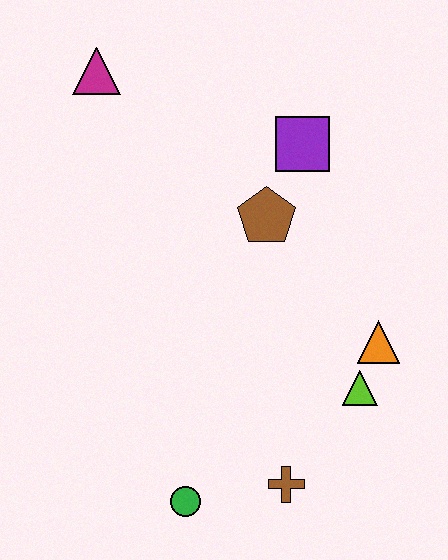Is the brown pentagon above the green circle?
Yes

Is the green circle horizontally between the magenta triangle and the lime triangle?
Yes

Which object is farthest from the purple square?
The green circle is farthest from the purple square.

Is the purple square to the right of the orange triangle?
No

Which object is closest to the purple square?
The brown pentagon is closest to the purple square.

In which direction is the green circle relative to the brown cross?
The green circle is to the left of the brown cross.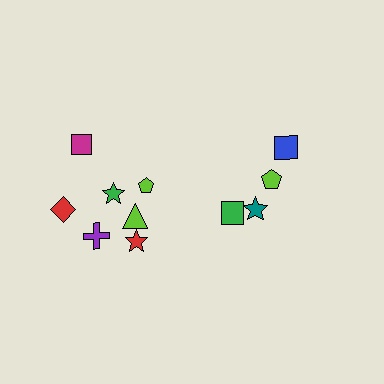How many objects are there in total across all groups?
There are 11 objects.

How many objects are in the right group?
There are 4 objects.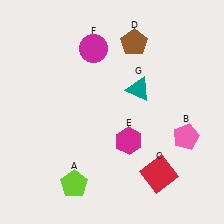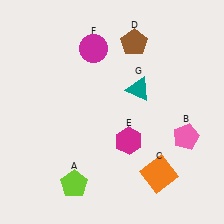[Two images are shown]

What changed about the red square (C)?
In Image 1, C is red. In Image 2, it changed to orange.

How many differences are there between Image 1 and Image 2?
There is 1 difference between the two images.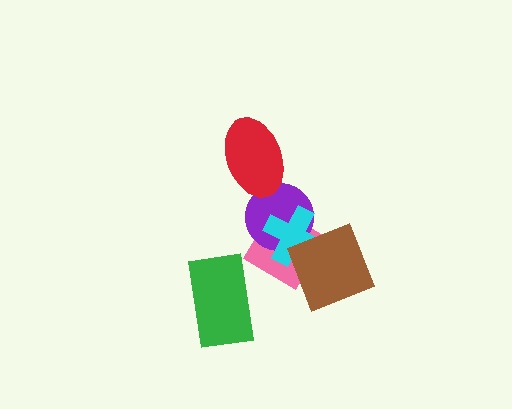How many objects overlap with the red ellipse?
1 object overlaps with the red ellipse.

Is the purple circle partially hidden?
Yes, it is partially covered by another shape.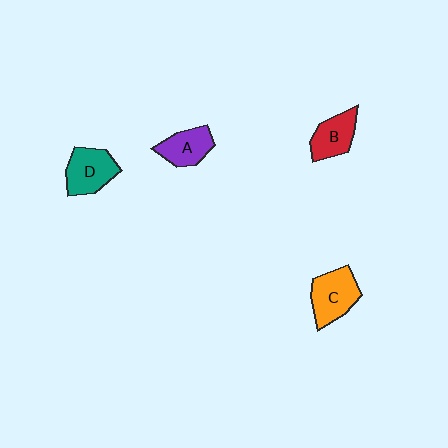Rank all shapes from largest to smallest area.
From largest to smallest: C (orange), D (teal), A (purple), B (red).